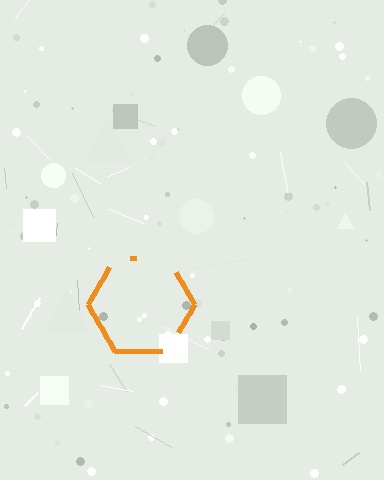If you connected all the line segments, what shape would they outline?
They would outline a hexagon.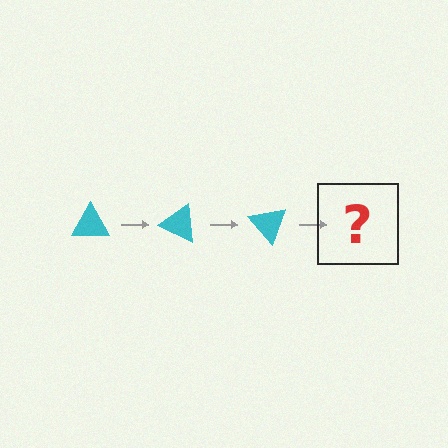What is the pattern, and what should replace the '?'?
The pattern is that the triangle rotates 25 degrees each step. The '?' should be a cyan triangle rotated 75 degrees.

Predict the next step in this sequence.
The next step is a cyan triangle rotated 75 degrees.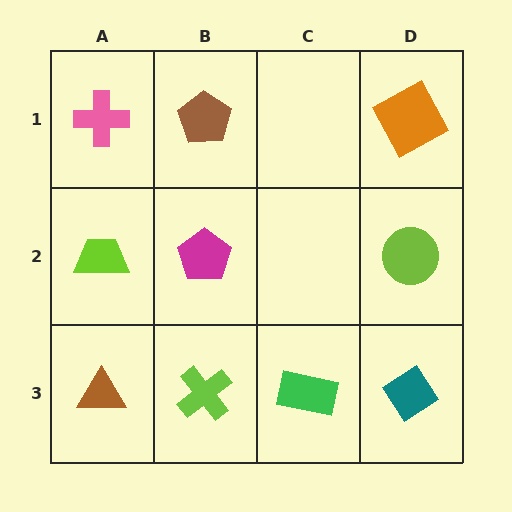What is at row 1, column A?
A pink cross.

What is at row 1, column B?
A brown pentagon.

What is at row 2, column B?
A magenta pentagon.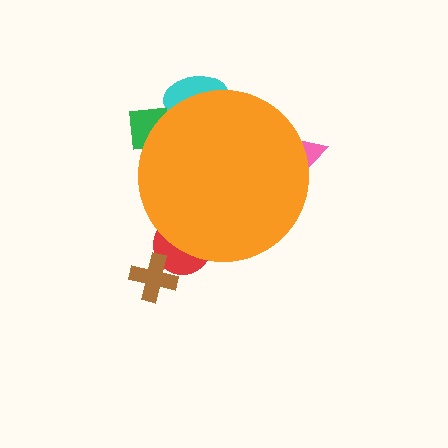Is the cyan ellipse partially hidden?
Yes, the cyan ellipse is partially hidden behind the orange circle.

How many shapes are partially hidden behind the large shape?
4 shapes are partially hidden.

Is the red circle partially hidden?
Yes, the red circle is partially hidden behind the orange circle.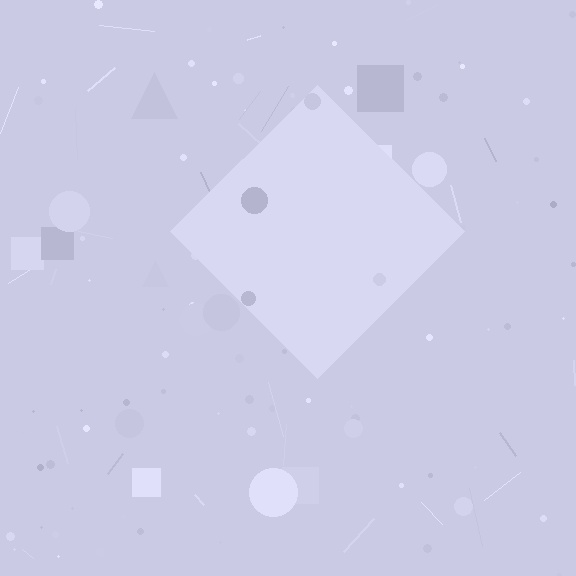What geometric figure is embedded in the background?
A diamond is embedded in the background.